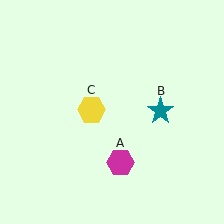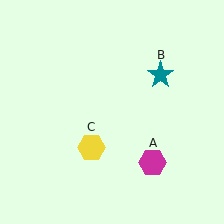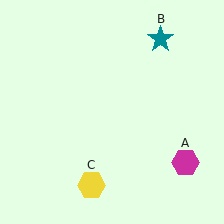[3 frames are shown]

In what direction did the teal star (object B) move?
The teal star (object B) moved up.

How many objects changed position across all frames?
3 objects changed position: magenta hexagon (object A), teal star (object B), yellow hexagon (object C).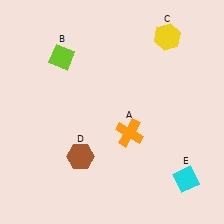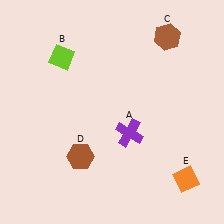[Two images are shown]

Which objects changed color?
A changed from orange to purple. C changed from yellow to brown. E changed from cyan to orange.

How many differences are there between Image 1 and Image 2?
There are 3 differences between the two images.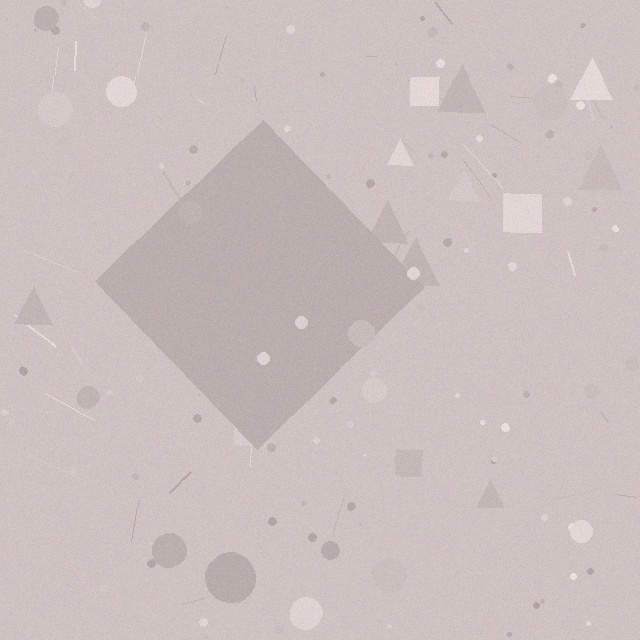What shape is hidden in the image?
A diamond is hidden in the image.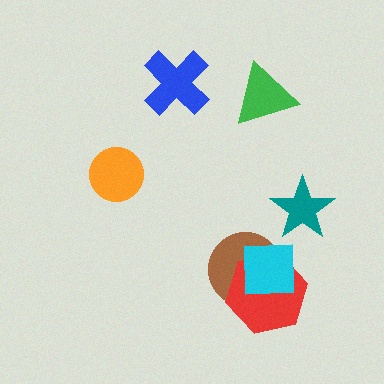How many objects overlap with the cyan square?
2 objects overlap with the cyan square.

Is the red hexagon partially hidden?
Yes, it is partially covered by another shape.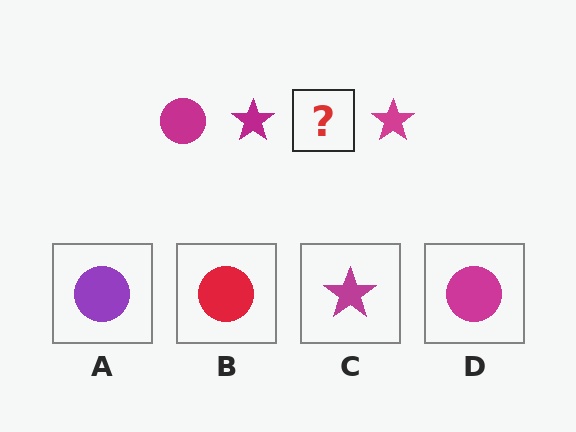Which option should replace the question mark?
Option D.